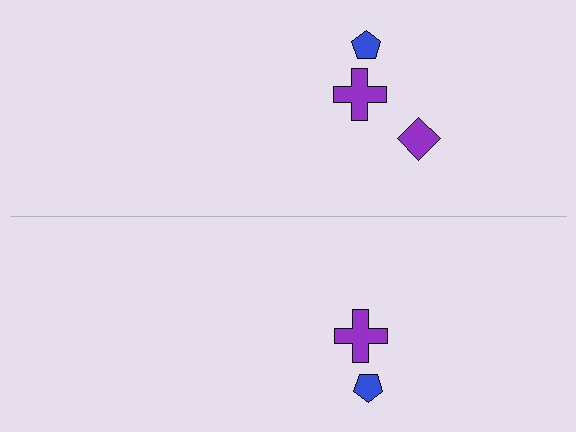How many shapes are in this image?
There are 5 shapes in this image.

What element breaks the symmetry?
A purple diamond is missing from the bottom side.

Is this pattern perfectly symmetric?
No, the pattern is not perfectly symmetric. A purple diamond is missing from the bottom side.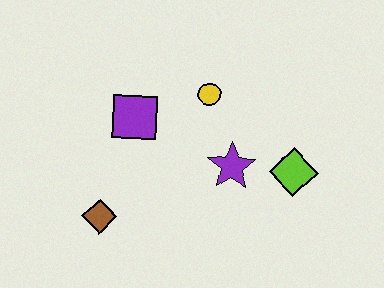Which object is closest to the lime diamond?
The purple star is closest to the lime diamond.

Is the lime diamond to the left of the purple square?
No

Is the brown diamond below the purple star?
Yes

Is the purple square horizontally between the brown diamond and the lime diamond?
Yes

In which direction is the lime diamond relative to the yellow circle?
The lime diamond is to the right of the yellow circle.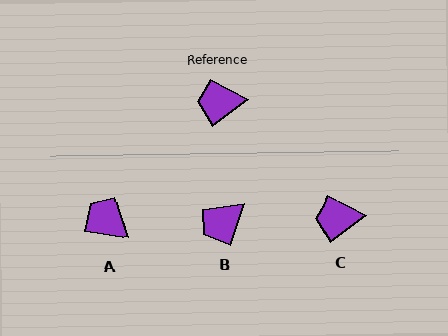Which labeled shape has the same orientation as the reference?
C.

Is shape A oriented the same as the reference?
No, it is off by about 45 degrees.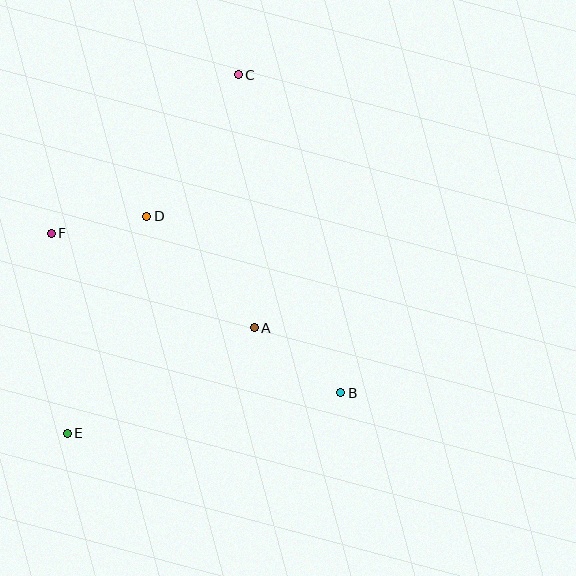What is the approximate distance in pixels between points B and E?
The distance between B and E is approximately 277 pixels.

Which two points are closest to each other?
Points D and F are closest to each other.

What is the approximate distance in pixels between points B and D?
The distance between B and D is approximately 262 pixels.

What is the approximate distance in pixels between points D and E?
The distance between D and E is approximately 231 pixels.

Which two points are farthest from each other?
Points C and E are farthest from each other.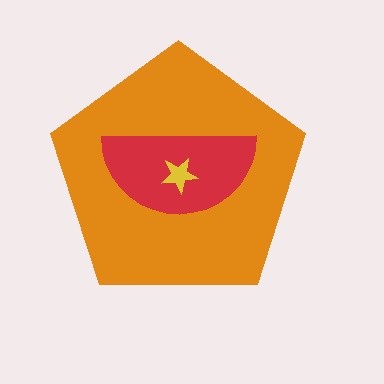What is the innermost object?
The yellow star.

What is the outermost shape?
The orange pentagon.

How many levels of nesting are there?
3.